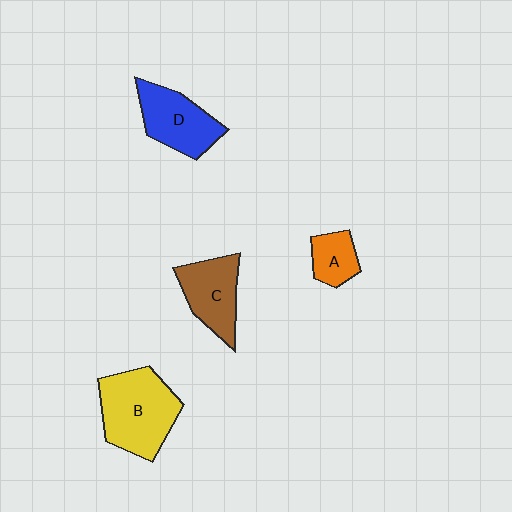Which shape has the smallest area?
Shape A (orange).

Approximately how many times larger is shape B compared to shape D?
Approximately 1.3 times.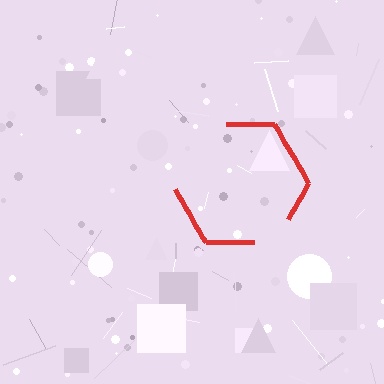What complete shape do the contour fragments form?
The contour fragments form a hexagon.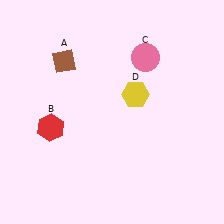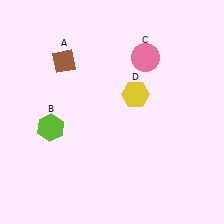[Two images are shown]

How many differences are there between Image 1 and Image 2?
There is 1 difference between the two images.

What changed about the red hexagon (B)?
In Image 1, B is red. In Image 2, it changed to lime.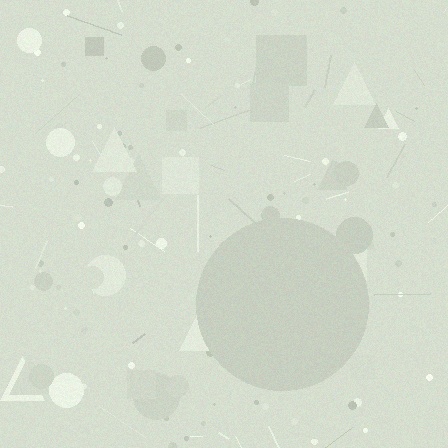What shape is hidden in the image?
A circle is hidden in the image.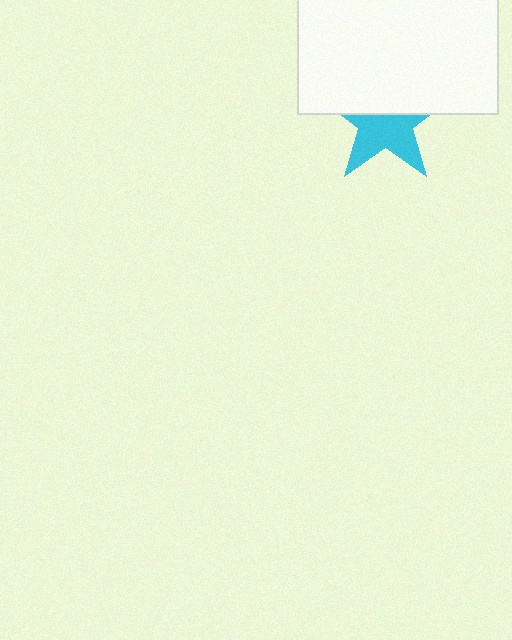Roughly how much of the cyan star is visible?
About half of it is visible (roughly 52%).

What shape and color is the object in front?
The object in front is a white rectangle.